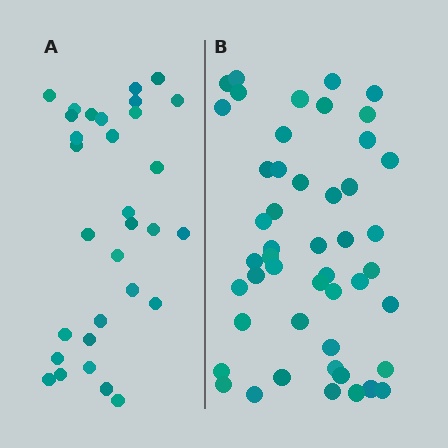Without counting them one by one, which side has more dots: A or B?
Region B (the right region) has more dots.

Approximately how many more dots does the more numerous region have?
Region B has approximately 15 more dots than region A.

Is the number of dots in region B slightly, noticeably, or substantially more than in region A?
Region B has substantially more. The ratio is roughly 1.5 to 1.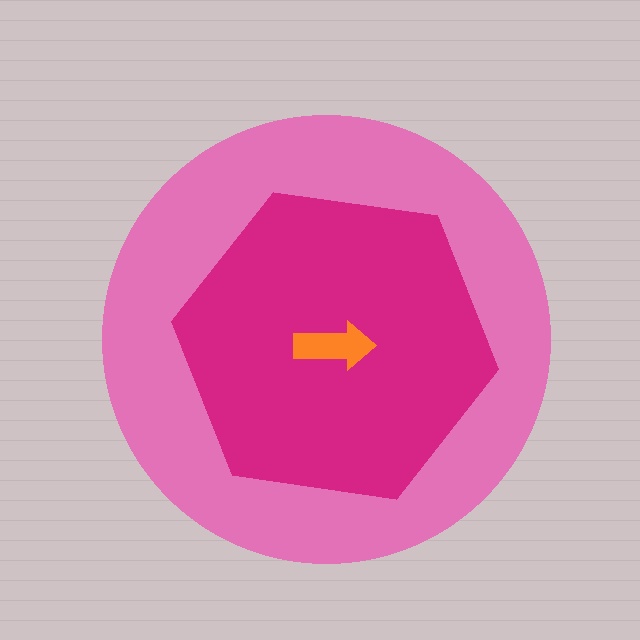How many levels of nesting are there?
3.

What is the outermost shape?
The pink circle.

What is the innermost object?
The orange arrow.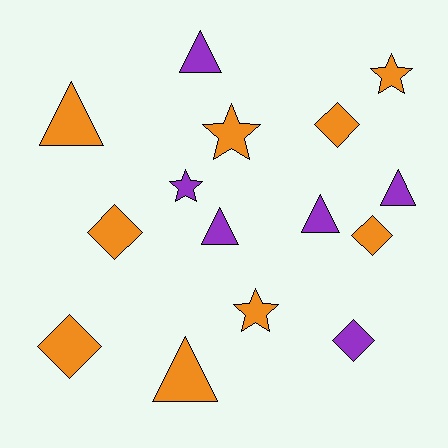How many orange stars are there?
There are 3 orange stars.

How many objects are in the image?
There are 15 objects.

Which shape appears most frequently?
Triangle, with 6 objects.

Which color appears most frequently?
Orange, with 9 objects.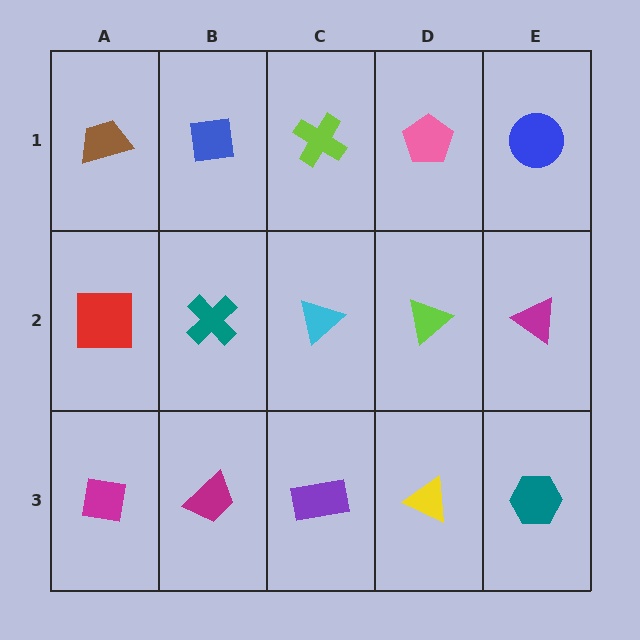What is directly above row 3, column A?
A red square.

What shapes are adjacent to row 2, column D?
A pink pentagon (row 1, column D), a yellow triangle (row 3, column D), a cyan triangle (row 2, column C), a magenta triangle (row 2, column E).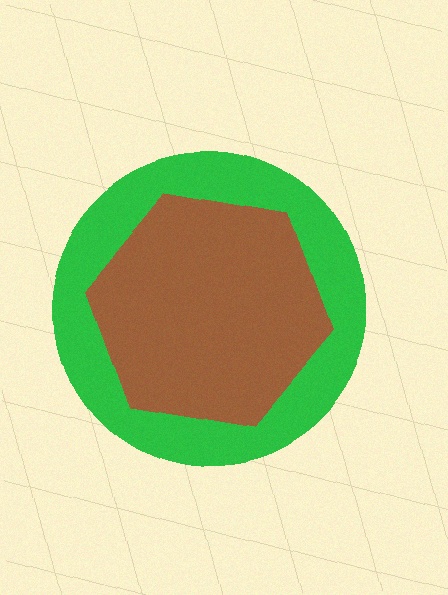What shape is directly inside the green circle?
The brown hexagon.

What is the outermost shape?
The green circle.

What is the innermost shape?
The brown hexagon.